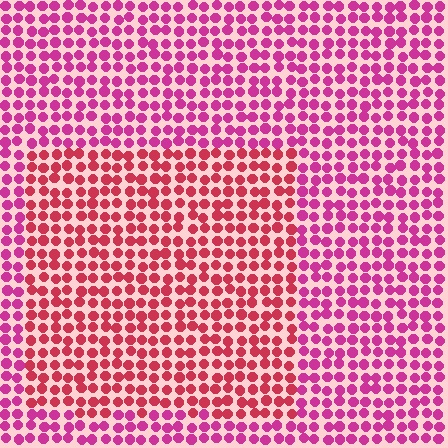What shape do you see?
I see a rectangle.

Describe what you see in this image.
The image is filled with small magenta elements in a uniform arrangement. A rectangle-shaped region is visible where the elements are tinted to a slightly different hue, forming a subtle color boundary.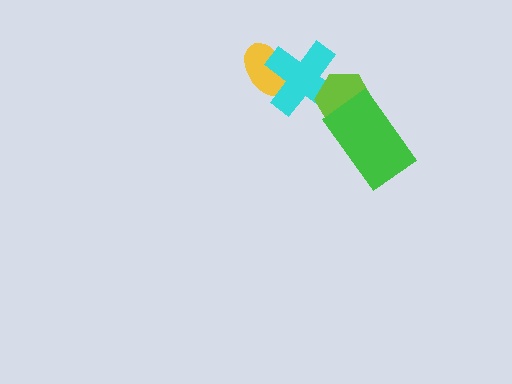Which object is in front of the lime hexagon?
The green rectangle is in front of the lime hexagon.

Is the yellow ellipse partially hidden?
Yes, it is partially covered by another shape.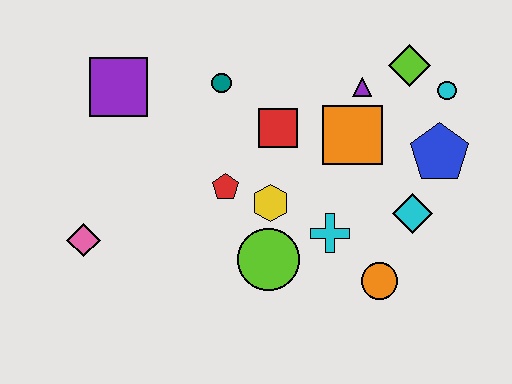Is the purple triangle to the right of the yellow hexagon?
Yes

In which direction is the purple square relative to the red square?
The purple square is to the left of the red square.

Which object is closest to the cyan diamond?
The blue pentagon is closest to the cyan diamond.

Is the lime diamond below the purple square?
No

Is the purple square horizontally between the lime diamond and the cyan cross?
No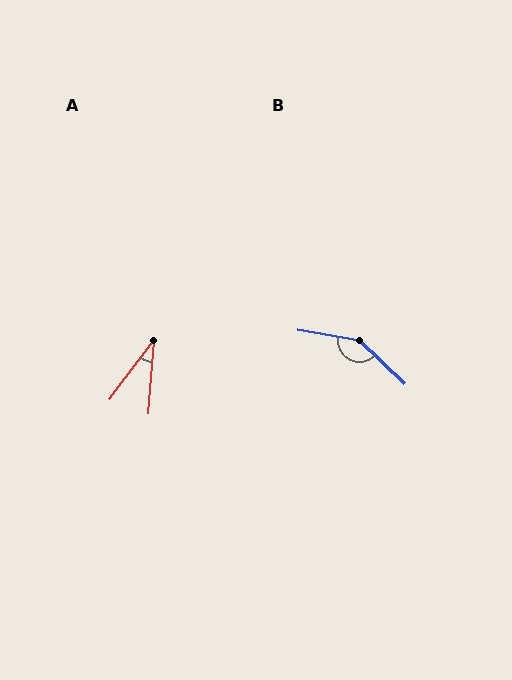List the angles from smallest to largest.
A (33°), B (146°).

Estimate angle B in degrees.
Approximately 146 degrees.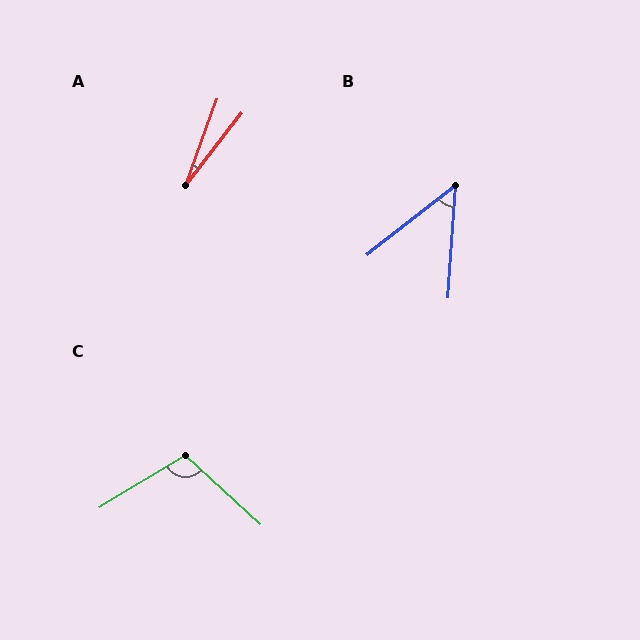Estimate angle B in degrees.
Approximately 48 degrees.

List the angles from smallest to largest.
A (18°), B (48°), C (106°).